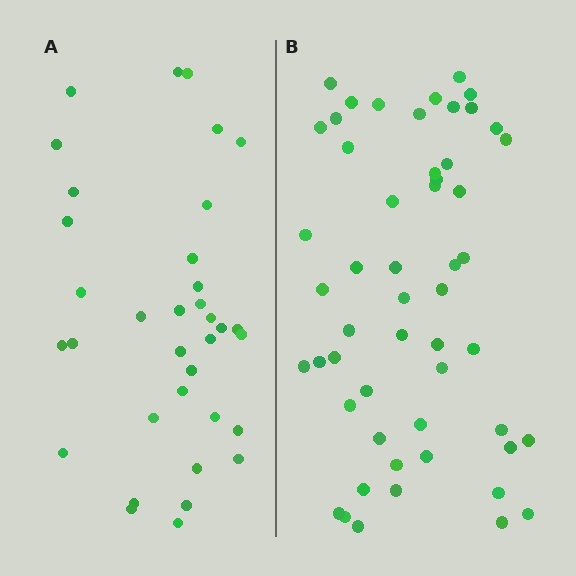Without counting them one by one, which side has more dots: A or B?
Region B (the right region) has more dots.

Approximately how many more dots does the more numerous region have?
Region B has approximately 20 more dots than region A.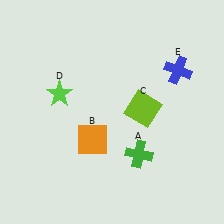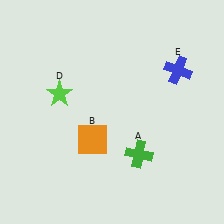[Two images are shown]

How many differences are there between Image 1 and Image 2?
There is 1 difference between the two images.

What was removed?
The lime square (C) was removed in Image 2.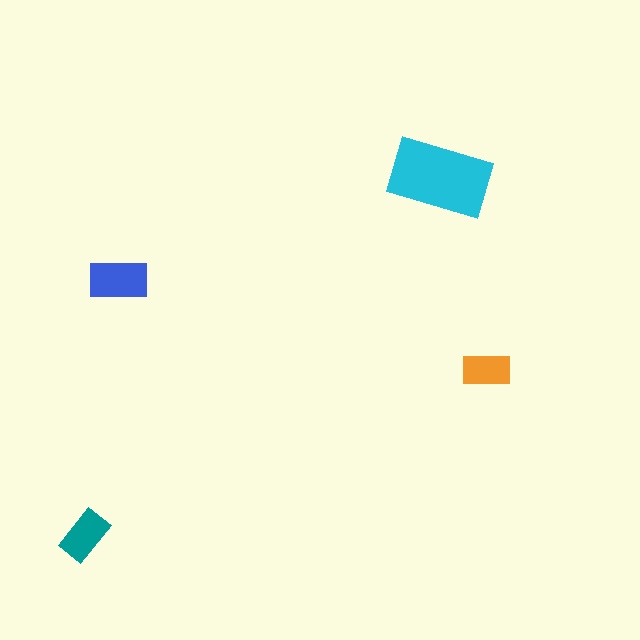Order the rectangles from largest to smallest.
the cyan one, the blue one, the teal one, the orange one.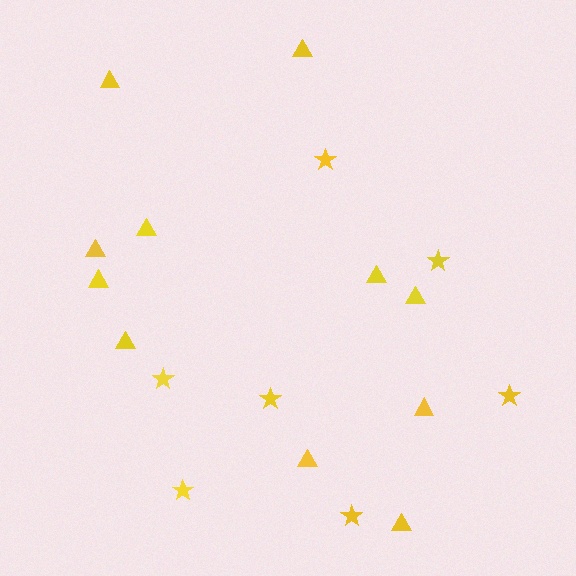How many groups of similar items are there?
There are 2 groups: one group of stars (7) and one group of triangles (11).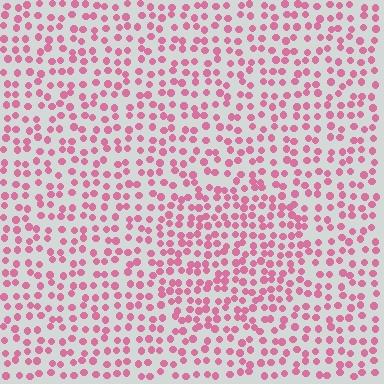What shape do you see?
I see a circle.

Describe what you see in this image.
The image contains small pink elements arranged at two different densities. A circle-shaped region is visible where the elements are more densely packed than the surrounding area.